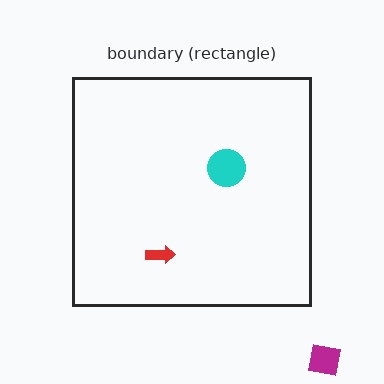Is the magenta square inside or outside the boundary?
Outside.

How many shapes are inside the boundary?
2 inside, 1 outside.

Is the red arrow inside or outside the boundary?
Inside.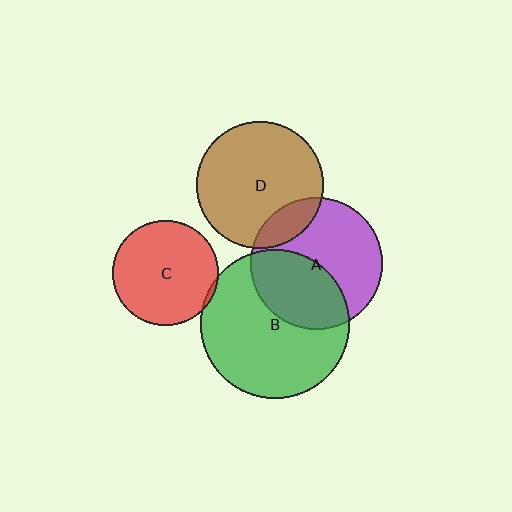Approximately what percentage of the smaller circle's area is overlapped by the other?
Approximately 15%.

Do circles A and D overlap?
Yes.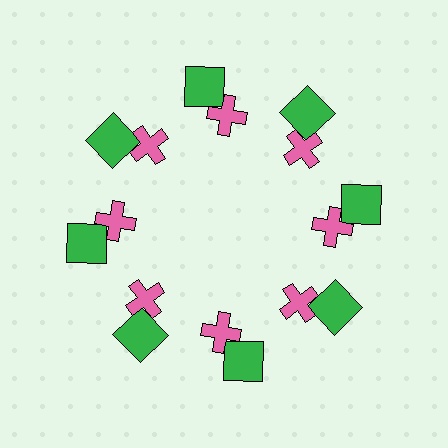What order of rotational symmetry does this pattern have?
This pattern has 8-fold rotational symmetry.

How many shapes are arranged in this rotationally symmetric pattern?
There are 16 shapes, arranged in 8 groups of 2.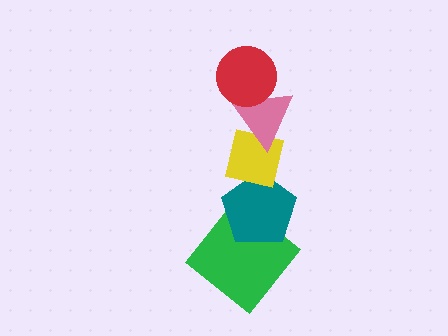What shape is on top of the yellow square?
The pink triangle is on top of the yellow square.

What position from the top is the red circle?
The red circle is 1st from the top.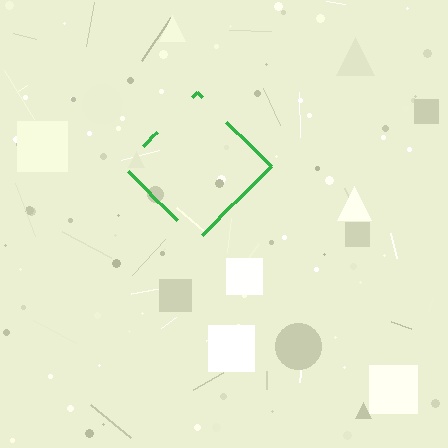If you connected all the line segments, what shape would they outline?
They would outline a diamond.